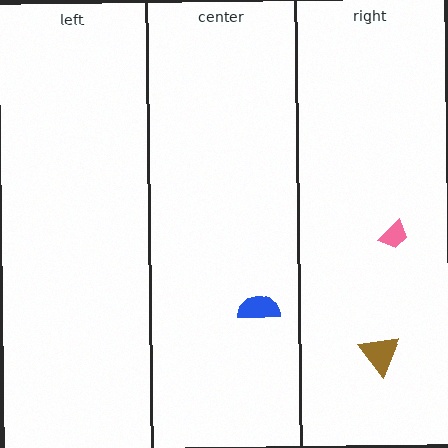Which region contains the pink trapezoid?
The right region.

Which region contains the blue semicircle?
The center region.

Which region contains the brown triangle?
The right region.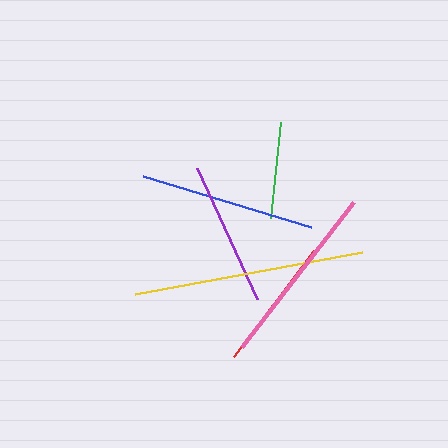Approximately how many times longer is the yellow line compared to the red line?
The yellow line is approximately 1.7 times the length of the red line.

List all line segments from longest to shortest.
From longest to shortest: yellow, pink, blue, purple, red, green.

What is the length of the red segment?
The red segment is approximately 132 pixels long.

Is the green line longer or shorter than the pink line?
The pink line is longer than the green line.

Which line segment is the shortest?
The green line is the shortest at approximately 97 pixels.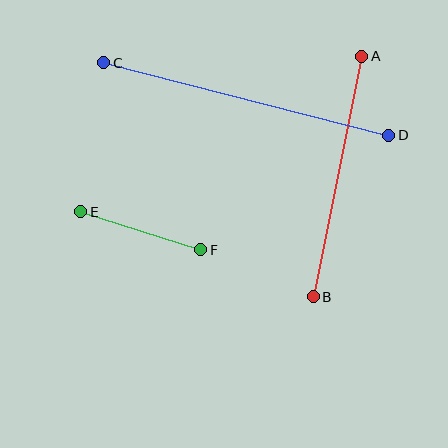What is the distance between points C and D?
The distance is approximately 294 pixels.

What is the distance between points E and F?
The distance is approximately 126 pixels.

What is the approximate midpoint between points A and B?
The midpoint is at approximately (337, 177) pixels.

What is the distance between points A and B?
The distance is approximately 245 pixels.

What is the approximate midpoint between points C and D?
The midpoint is at approximately (246, 99) pixels.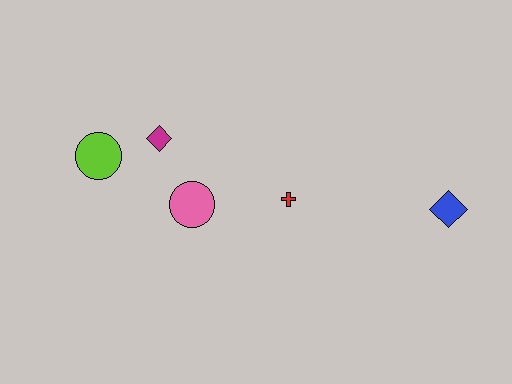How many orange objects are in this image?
There are no orange objects.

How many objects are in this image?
There are 5 objects.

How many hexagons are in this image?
There are no hexagons.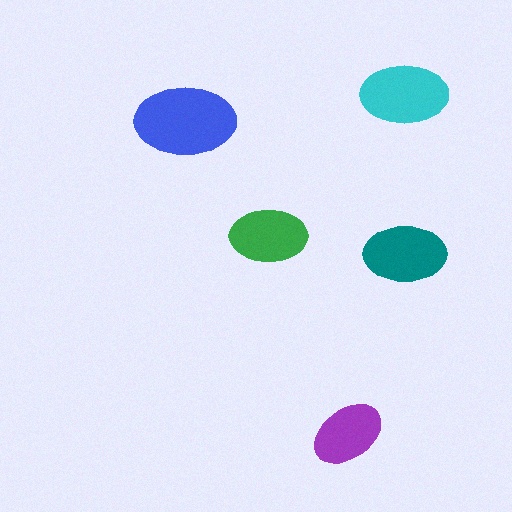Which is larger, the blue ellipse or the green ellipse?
The blue one.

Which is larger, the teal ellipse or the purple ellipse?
The teal one.